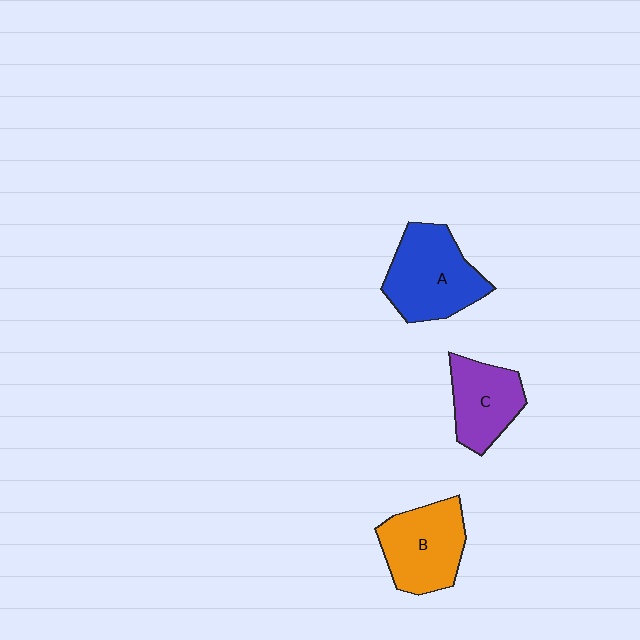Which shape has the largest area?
Shape A (blue).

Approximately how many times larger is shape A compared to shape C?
Approximately 1.4 times.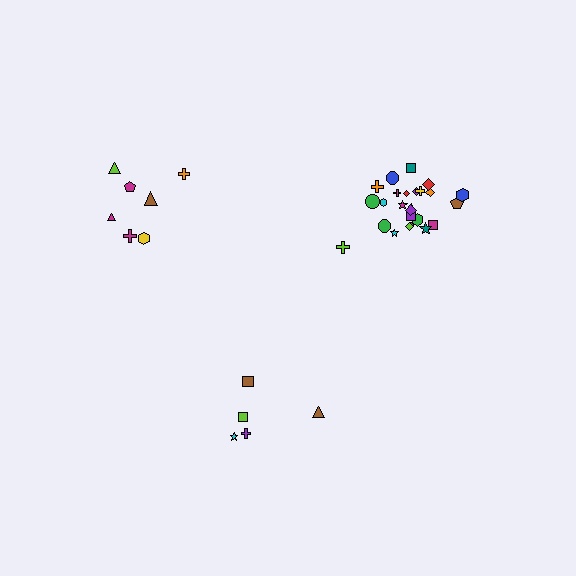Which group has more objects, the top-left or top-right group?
The top-right group.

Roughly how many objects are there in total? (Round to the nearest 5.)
Roughly 35 objects in total.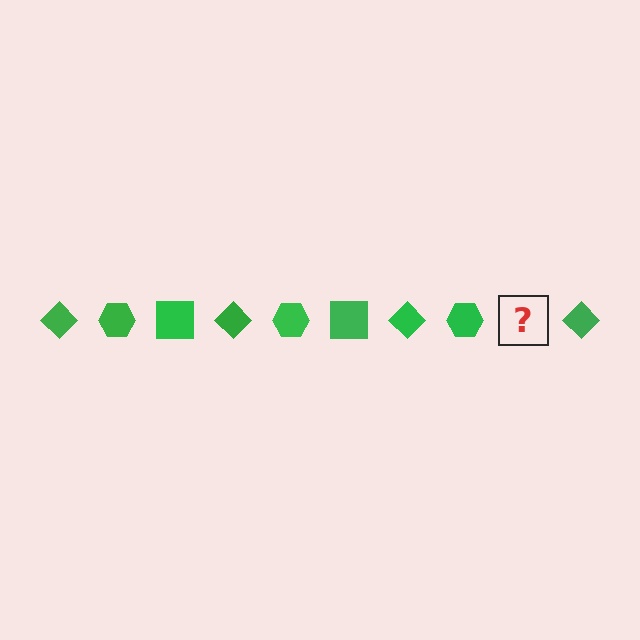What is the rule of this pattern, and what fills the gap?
The rule is that the pattern cycles through diamond, hexagon, square shapes in green. The gap should be filled with a green square.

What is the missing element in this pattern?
The missing element is a green square.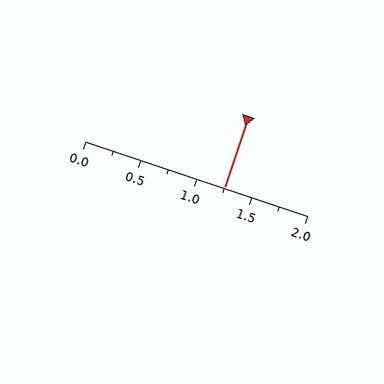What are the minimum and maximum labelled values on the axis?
The axis runs from 0.0 to 2.0.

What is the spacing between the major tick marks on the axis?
The major ticks are spaced 0.5 apart.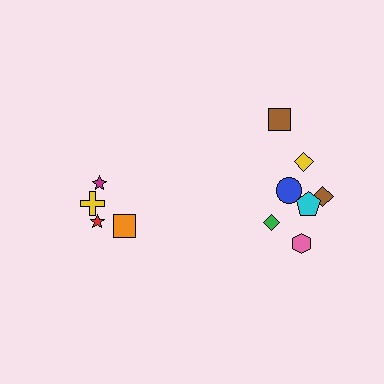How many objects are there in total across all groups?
There are 11 objects.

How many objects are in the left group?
There are 4 objects.